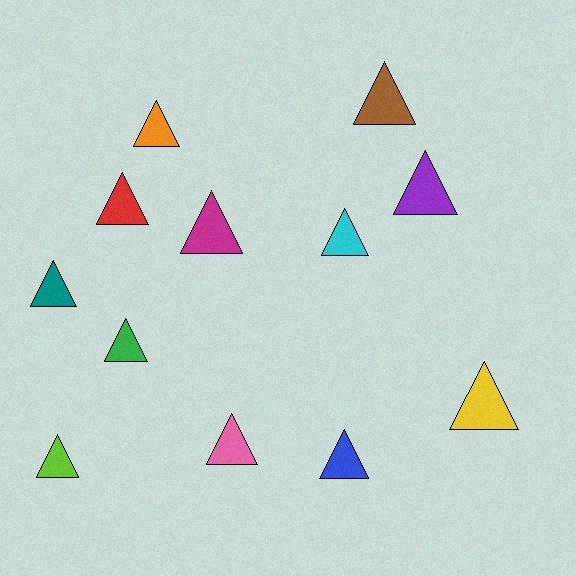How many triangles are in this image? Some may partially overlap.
There are 12 triangles.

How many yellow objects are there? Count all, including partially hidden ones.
There is 1 yellow object.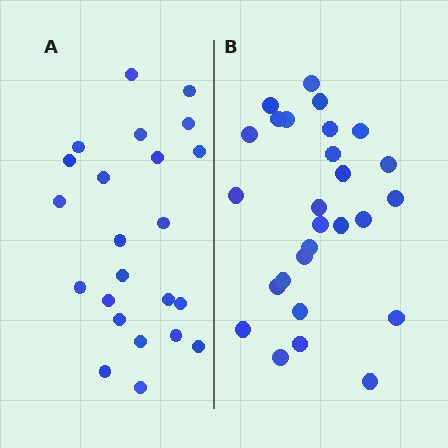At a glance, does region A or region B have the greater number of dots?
Region B (the right region) has more dots.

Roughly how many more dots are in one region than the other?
Region B has about 4 more dots than region A.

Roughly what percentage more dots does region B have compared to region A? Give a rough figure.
About 15% more.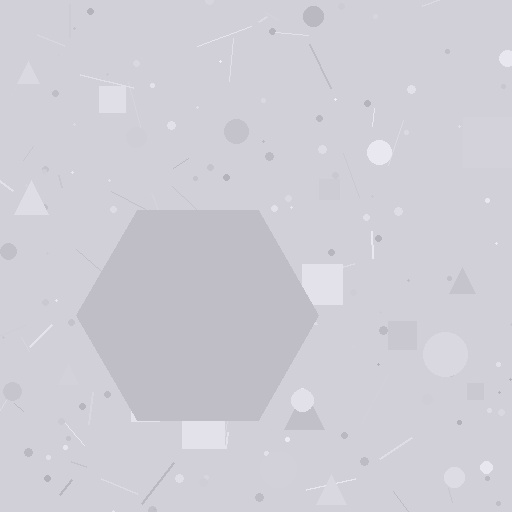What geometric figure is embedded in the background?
A hexagon is embedded in the background.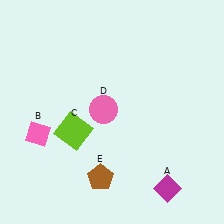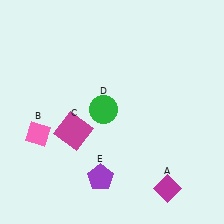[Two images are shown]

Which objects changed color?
C changed from lime to magenta. D changed from pink to green. E changed from brown to purple.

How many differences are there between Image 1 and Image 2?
There are 3 differences between the two images.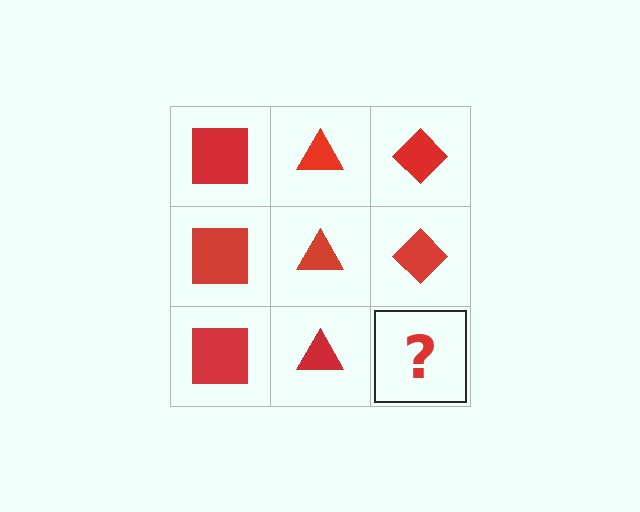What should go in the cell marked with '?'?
The missing cell should contain a red diamond.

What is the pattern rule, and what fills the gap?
The rule is that each column has a consistent shape. The gap should be filled with a red diamond.